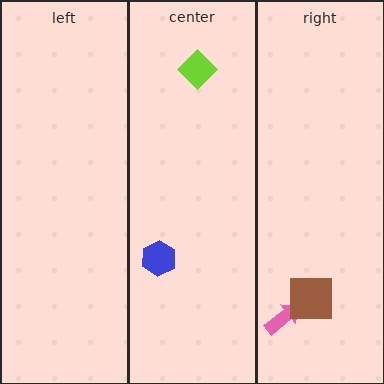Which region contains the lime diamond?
The center region.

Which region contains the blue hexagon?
The center region.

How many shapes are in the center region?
2.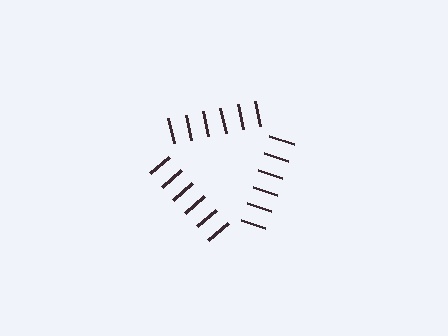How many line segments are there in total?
18 — 6 along each of the 3 edges.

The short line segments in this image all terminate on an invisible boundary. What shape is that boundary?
An illusory triangle — the line segments terminate on its edges but no continuous stroke is drawn.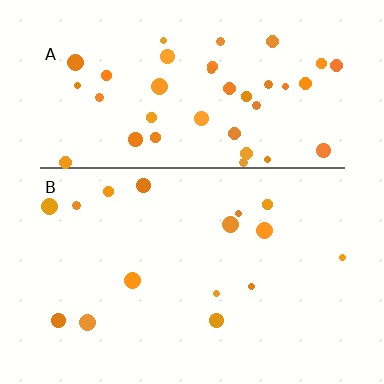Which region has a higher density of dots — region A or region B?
A (the top).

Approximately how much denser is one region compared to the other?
Approximately 2.7× — region A over region B.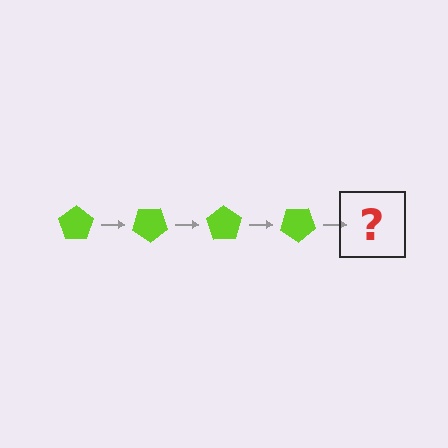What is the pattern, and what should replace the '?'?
The pattern is that the pentagon rotates 35 degrees each step. The '?' should be a lime pentagon rotated 140 degrees.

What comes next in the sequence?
The next element should be a lime pentagon rotated 140 degrees.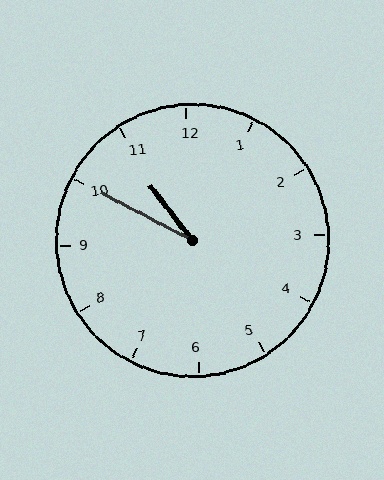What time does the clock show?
10:50.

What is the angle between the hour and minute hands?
Approximately 25 degrees.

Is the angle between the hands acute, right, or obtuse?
It is acute.